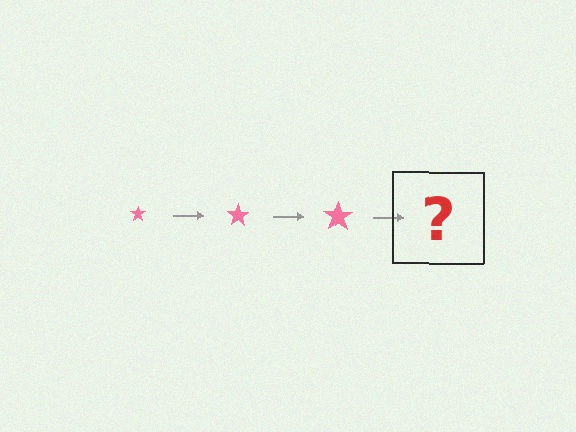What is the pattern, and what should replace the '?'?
The pattern is that the star gets progressively larger each step. The '?' should be a pink star, larger than the previous one.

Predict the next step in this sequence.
The next step is a pink star, larger than the previous one.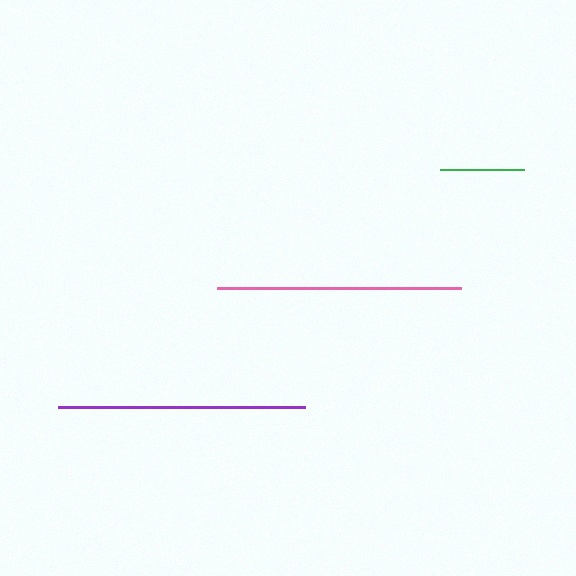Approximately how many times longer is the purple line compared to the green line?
The purple line is approximately 2.9 times the length of the green line.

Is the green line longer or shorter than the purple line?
The purple line is longer than the green line.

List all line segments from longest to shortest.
From longest to shortest: purple, pink, green.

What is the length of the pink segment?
The pink segment is approximately 244 pixels long.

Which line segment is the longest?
The purple line is the longest at approximately 246 pixels.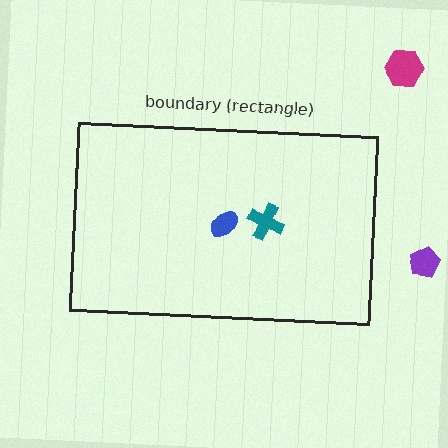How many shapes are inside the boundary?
2 inside, 2 outside.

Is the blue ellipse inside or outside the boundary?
Inside.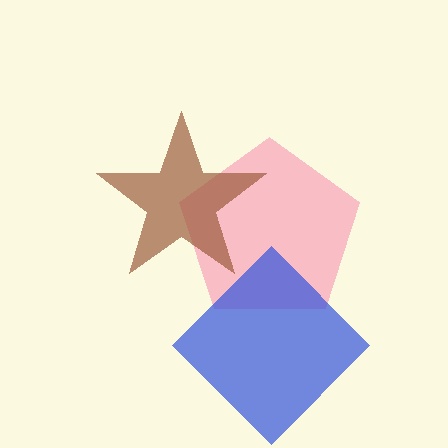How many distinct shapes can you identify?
There are 3 distinct shapes: a pink pentagon, a brown star, a blue diamond.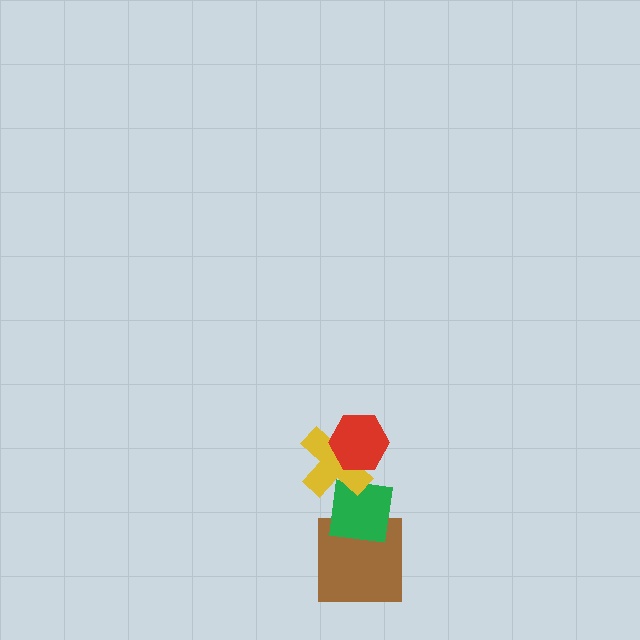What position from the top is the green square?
The green square is 3rd from the top.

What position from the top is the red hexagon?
The red hexagon is 1st from the top.